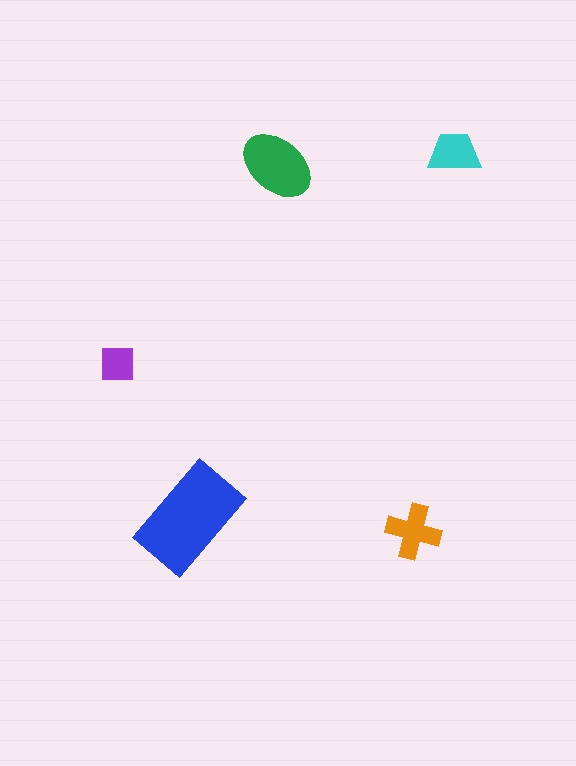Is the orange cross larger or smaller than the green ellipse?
Smaller.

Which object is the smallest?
The purple square.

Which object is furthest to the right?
The cyan trapezoid is rightmost.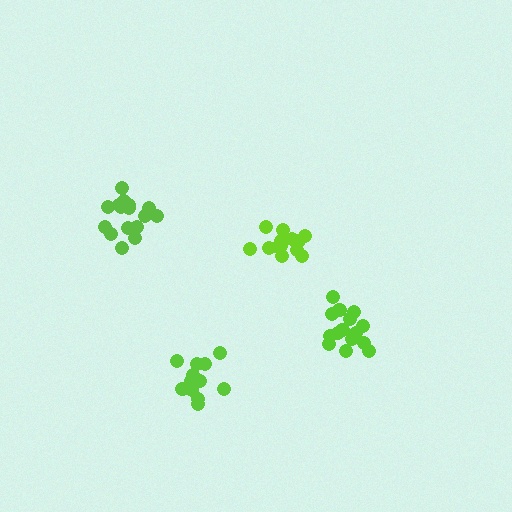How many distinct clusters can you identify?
There are 4 distinct clusters.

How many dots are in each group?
Group 1: 12 dots, Group 2: 17 dots, Group 3: 15 dots, Group 4: 15 dots (59 total).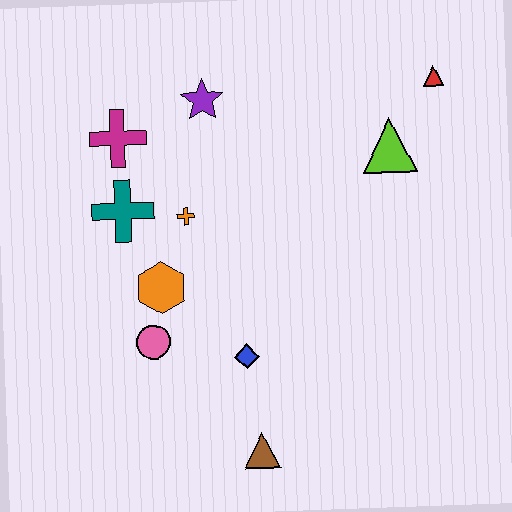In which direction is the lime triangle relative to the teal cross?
The lime triangle is to the right of the teal cross.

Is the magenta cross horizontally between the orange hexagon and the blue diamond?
No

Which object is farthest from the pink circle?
The red triangle is farthest from the pink circle.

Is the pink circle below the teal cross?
Yes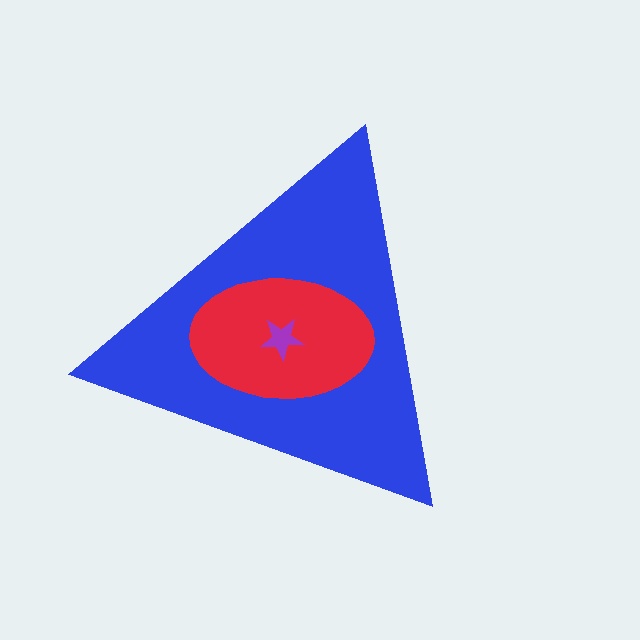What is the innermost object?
The purple star.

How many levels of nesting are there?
3.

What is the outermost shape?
The blue triangle.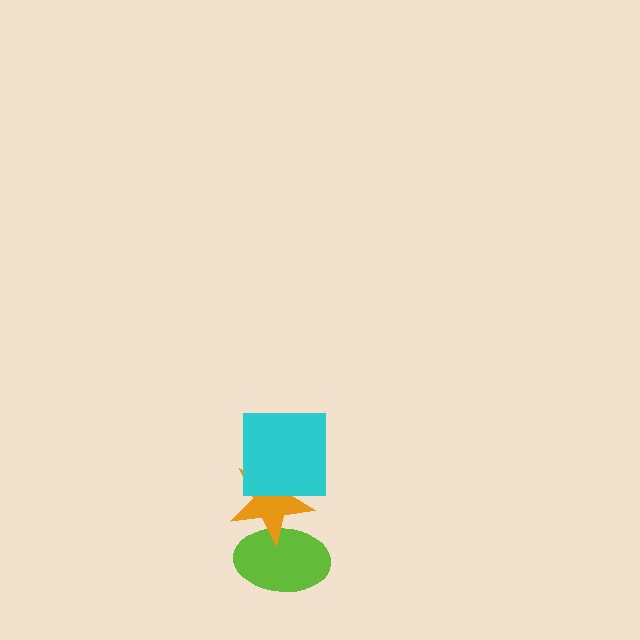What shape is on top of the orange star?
The cyan square is on top of the orange star.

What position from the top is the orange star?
The orange star is 2nd from the top.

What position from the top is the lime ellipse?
The lime ellipse is 3rd from the top.